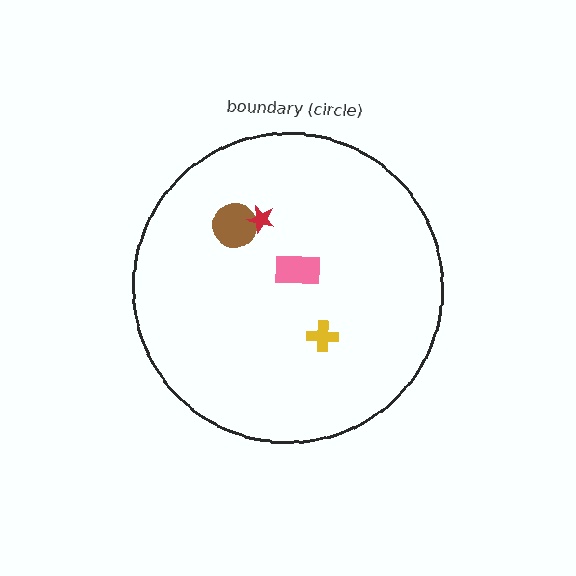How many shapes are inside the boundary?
4 inside, 0 outside.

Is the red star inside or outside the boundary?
Inside.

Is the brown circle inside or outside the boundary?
Inside.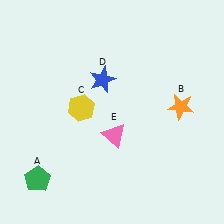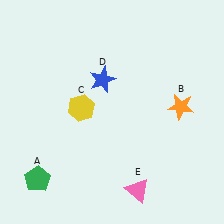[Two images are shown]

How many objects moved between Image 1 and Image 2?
1 object moved between the two images.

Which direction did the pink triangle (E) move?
The pink triangle (E) moved down.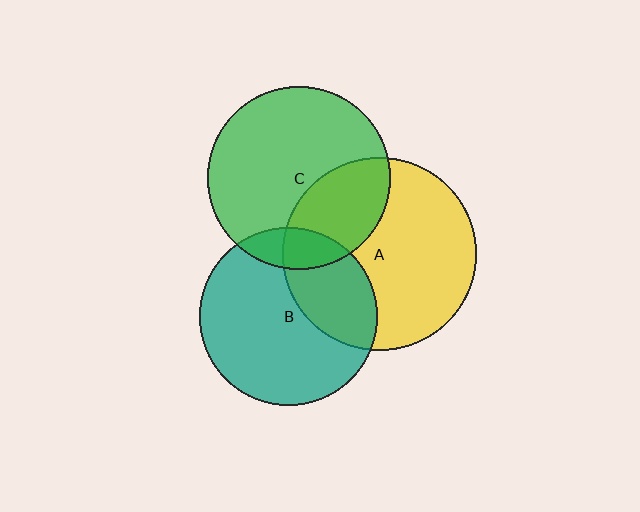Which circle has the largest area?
Circle A (yellow).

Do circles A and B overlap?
Yes.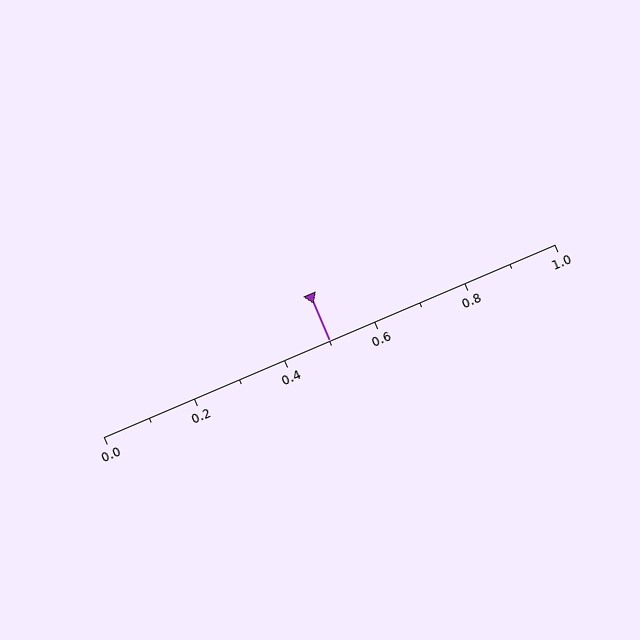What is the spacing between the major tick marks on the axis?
The major ticks are spaced 0.2 apart.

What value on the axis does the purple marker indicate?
The marker indicates approximately 0.5.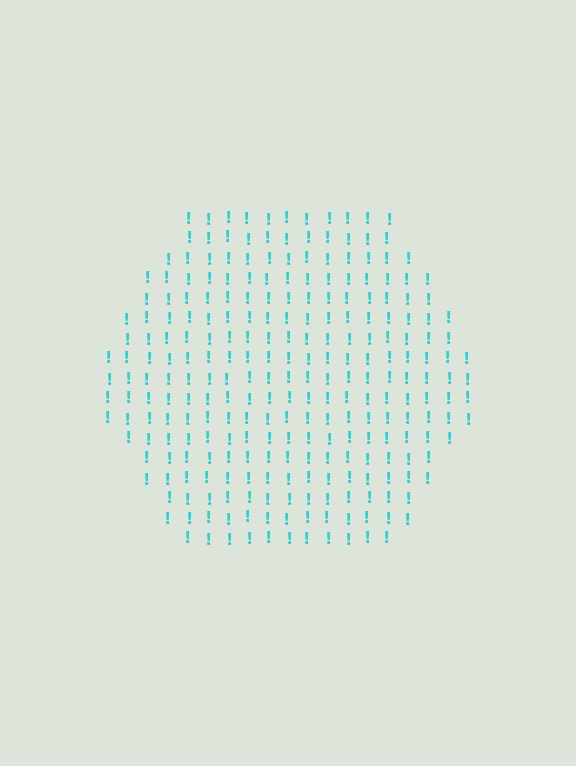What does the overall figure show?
The overall figure shows a hexagon.